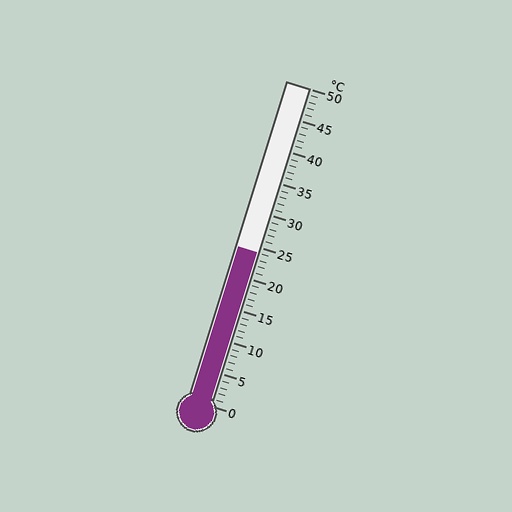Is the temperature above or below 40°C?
The temperature is below 40°C.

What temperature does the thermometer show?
The thermometer shows approximately 24°C.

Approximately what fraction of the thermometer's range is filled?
The thermometer is filled to approximately 50% of its range.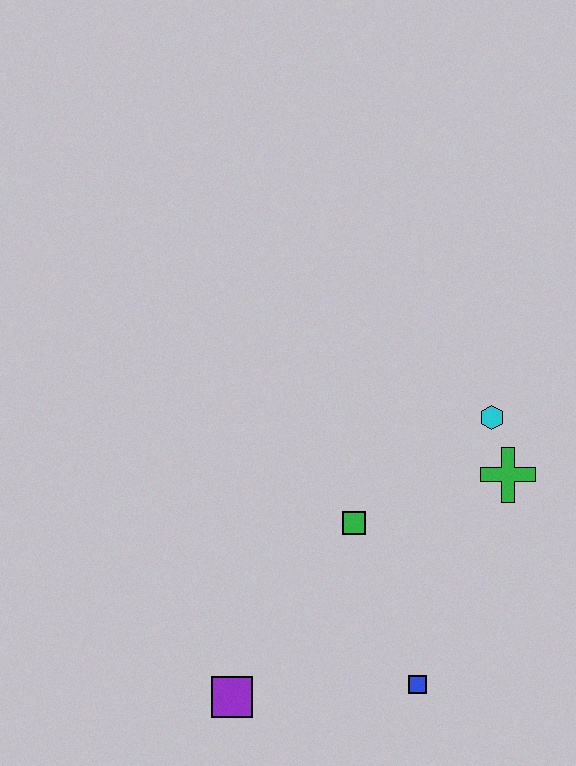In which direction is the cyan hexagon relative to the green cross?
The cyan hexagon is above the green cross.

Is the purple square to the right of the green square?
No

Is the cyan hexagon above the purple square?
Yes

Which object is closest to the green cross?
The cyan hexagon is closest to the green cross.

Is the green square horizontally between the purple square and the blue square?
Yes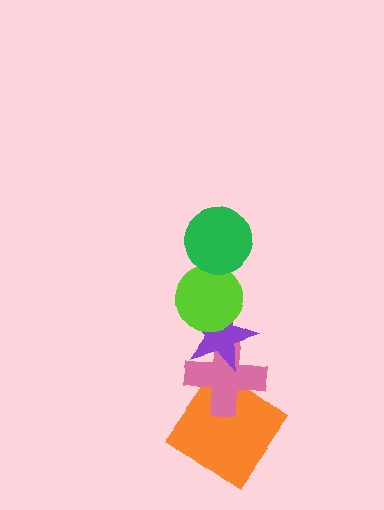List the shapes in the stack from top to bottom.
From top to bottom: the green circle, the lime circle, the purple star, the pink cross, the orange diamond.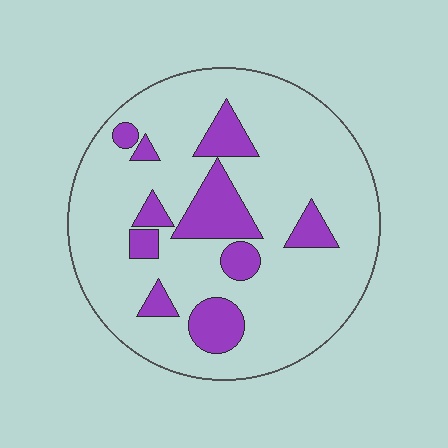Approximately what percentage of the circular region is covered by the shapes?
Approximately 20%.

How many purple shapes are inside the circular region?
10.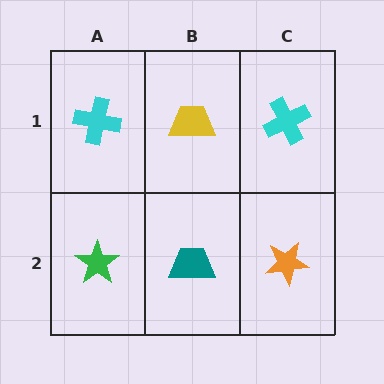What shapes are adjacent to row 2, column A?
A cyan cross (row 1, column A), a teal trapezoid (row 2, column B).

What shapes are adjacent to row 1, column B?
A teal trapezoid (row 2, column B), a cyan cross (row 1, column A), a cyan cross (row 1, column C).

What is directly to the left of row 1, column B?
A cyan cross.